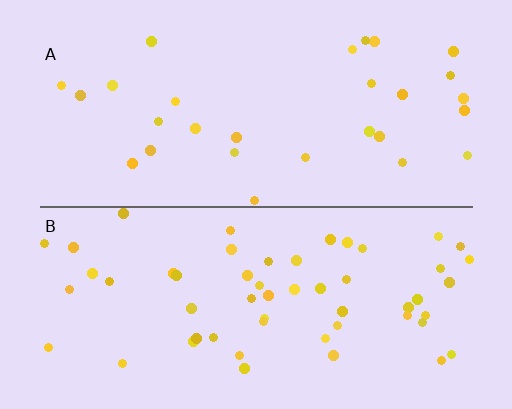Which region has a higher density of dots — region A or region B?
B (the bottom).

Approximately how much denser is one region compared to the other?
Approximately 1.9× — region B over region A.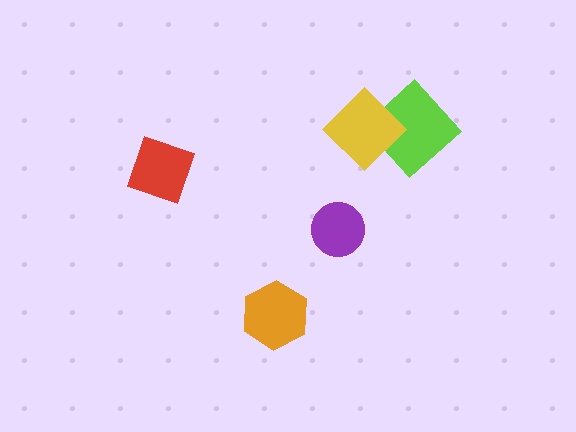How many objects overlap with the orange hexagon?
0 objects overlap with the orange hexagon.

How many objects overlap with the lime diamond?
1 object overlaps with the lime diamond.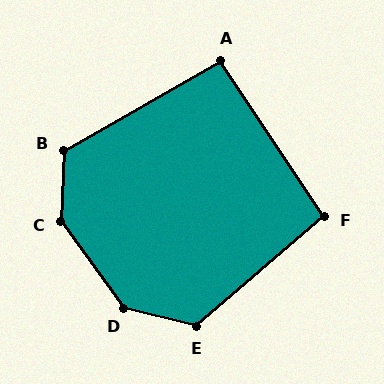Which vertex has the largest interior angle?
C, at approximately 141 degrees.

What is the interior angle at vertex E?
Approximately 125 degrees (obtuse).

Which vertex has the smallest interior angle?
A, at approximately 94 degrees.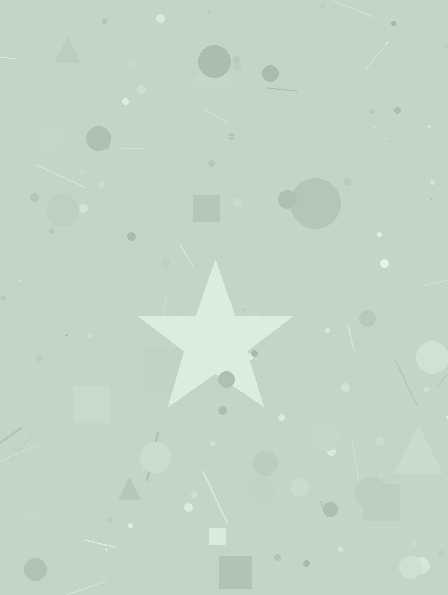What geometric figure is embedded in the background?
A star is embedded in the background.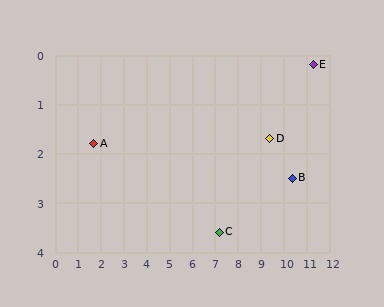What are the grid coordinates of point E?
Point E is at approximately (11.3, 0.2).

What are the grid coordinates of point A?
Point A is at approximately (1.7, 1.8).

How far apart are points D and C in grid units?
Points D and C are about 2.9 grid units apart.